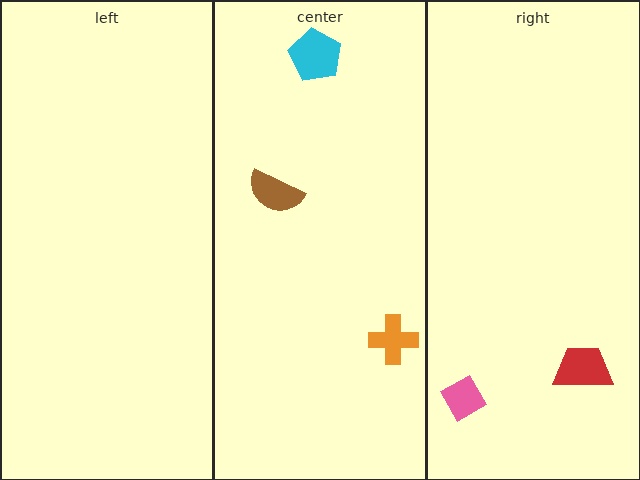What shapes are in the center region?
The orange cross, the cyan pentagon, the brown semicircle.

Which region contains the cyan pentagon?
The center region.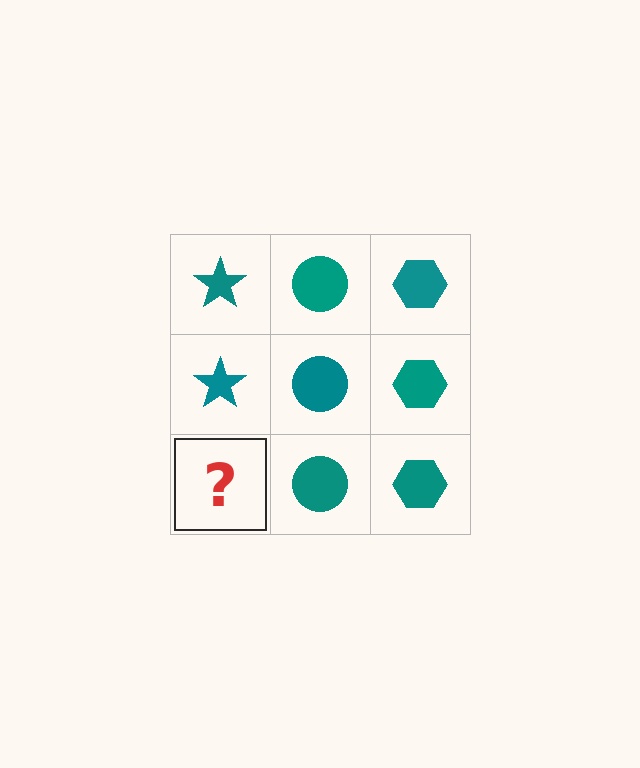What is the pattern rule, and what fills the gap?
The rule is that each column has a consistent shape. The gap should be filled with a teal star.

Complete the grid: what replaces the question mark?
The question mark should be replaced with a teal star.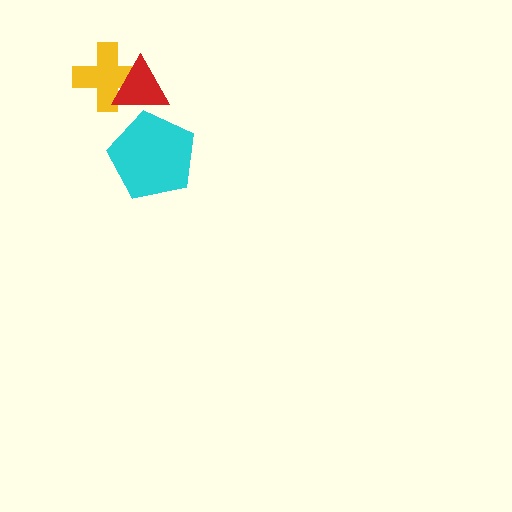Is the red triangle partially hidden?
Yes, it is partially covered by another shape.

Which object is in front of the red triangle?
The cyan pentagon is in front of the red triangle.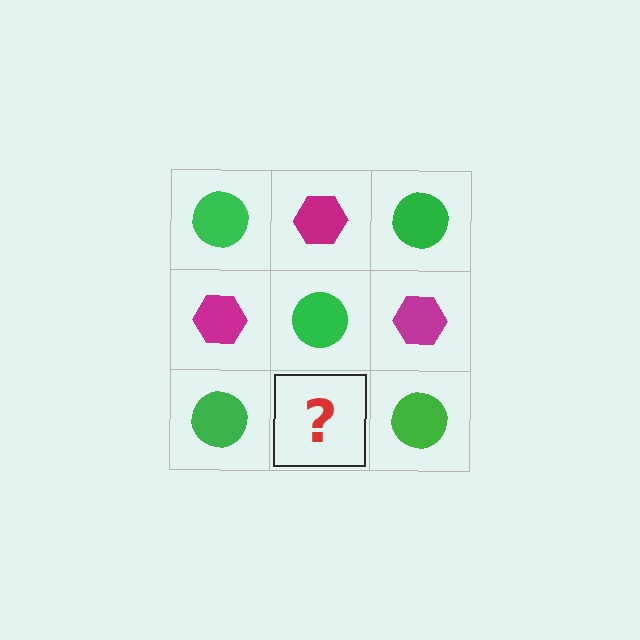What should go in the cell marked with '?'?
The missing cell should contain a magenta hexagon.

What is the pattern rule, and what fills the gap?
The rule is that it alternates green circle and magenta hexagon in a checkerboard pattern. The gap should be filled with a magenta hexagon.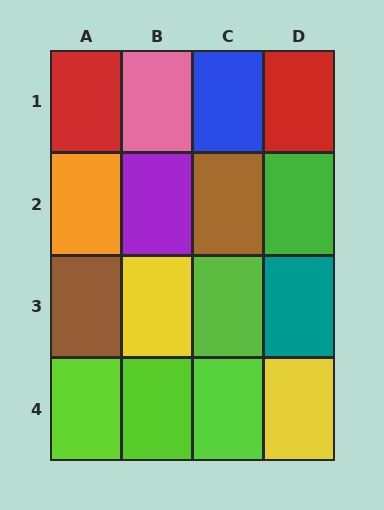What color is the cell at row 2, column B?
Purple.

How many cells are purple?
1 cell is purple.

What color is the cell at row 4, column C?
Lime.